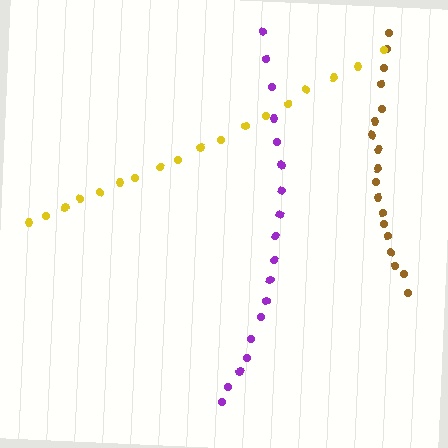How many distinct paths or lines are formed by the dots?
There are 3 distinct paths.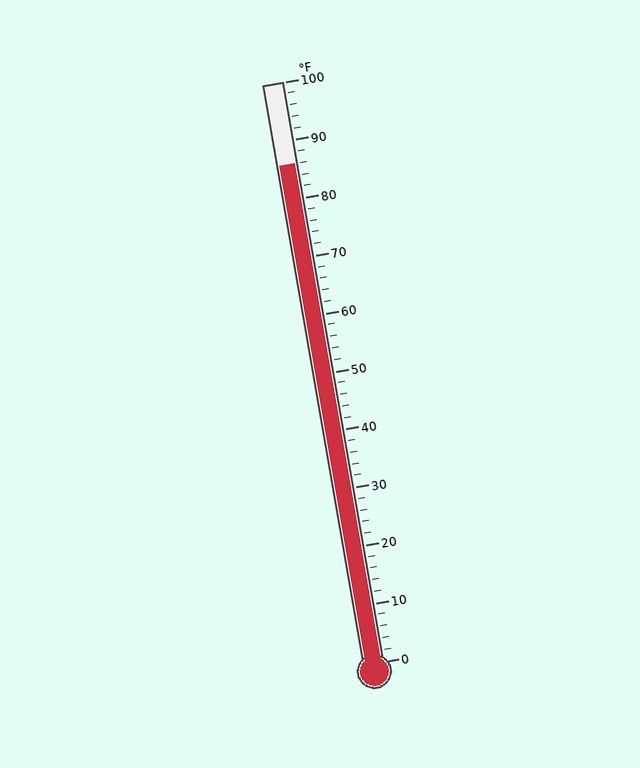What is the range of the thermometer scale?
The thermometer scale ranges from 0°F to 100°F.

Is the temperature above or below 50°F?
The temperature is above 50°F.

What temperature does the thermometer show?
The thermometer shows approximately 86°F.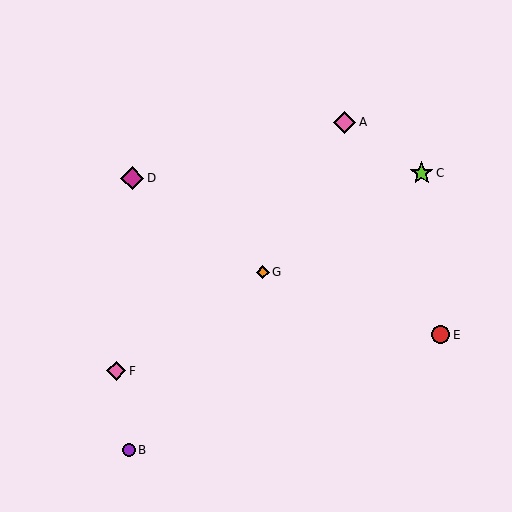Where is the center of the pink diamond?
The center of the pink diamond is at (116, 371).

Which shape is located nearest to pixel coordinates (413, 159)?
The lime star (labeled C) at (422, 173) is nearest to that location.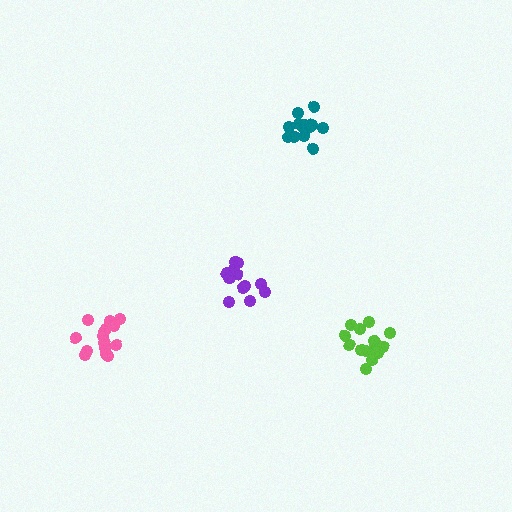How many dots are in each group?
Group 1: 13 dots, Group 2: 14 dots, Group 3: 15 dots, Group 4: 16 dots (58 total).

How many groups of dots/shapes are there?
There are 4 groups.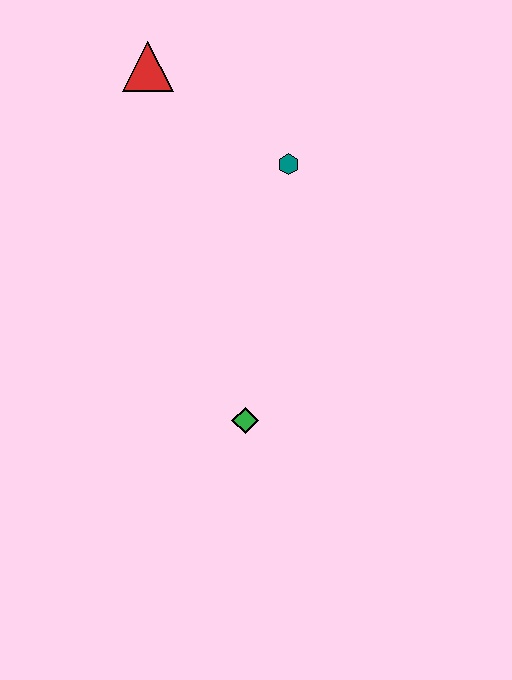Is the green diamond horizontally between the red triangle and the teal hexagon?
Yes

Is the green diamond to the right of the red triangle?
Yes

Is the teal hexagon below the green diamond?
No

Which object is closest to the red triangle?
The teal hexagon is closest to the red triangle.